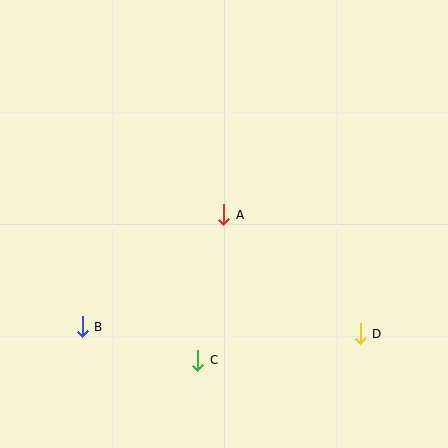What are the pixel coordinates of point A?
Point A is at (224, 215).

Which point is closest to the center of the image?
Point A at (224, 215) is closest to the center.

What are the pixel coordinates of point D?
Point D is at (360, 334).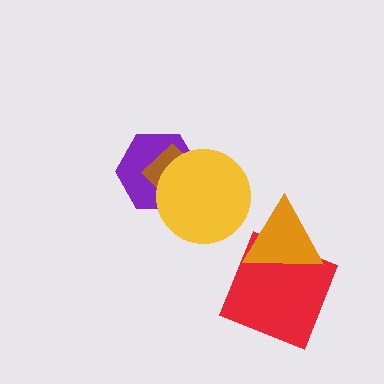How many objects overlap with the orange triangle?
1 object overlaps with the orange triangle.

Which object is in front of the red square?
The orange triangle is in front of the red square.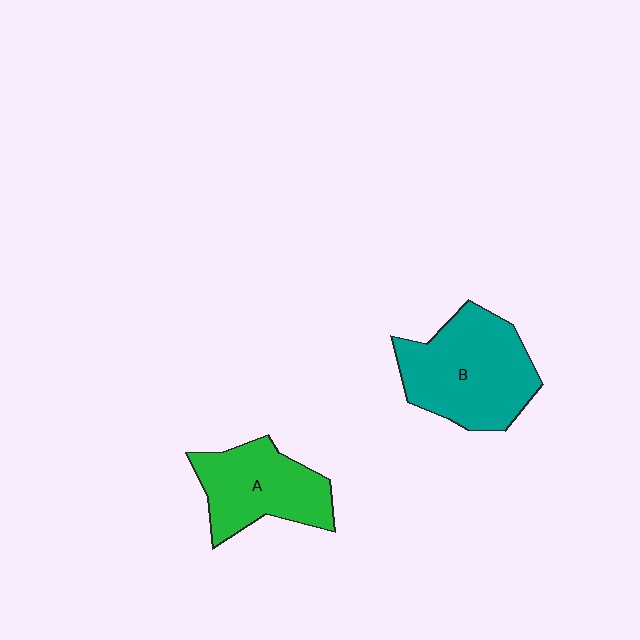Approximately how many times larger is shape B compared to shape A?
Approximately 1.3 times.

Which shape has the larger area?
Shape B (teal).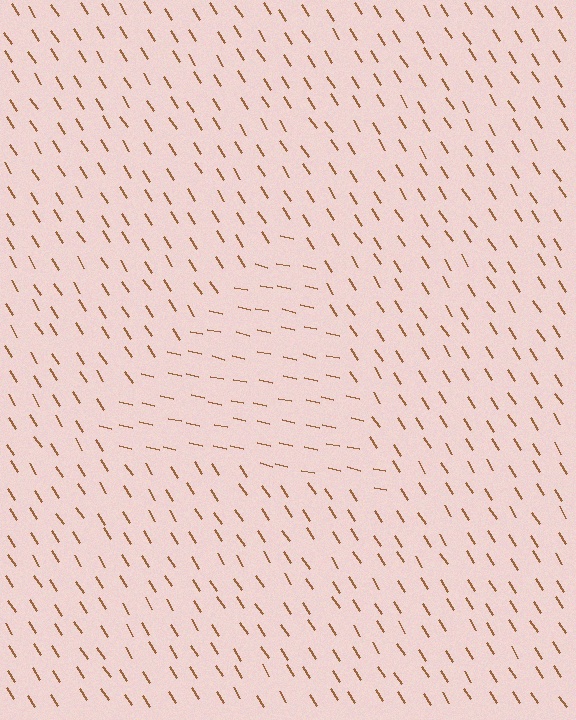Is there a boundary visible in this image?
Yes, there is a texture boundary formed by a change in line orientation.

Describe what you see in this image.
The image is filled with small brown line segments. A triangle region in the image has lines oriented differently from the surrounding lines, creating a visible texture boundary.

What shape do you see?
I see a triangle.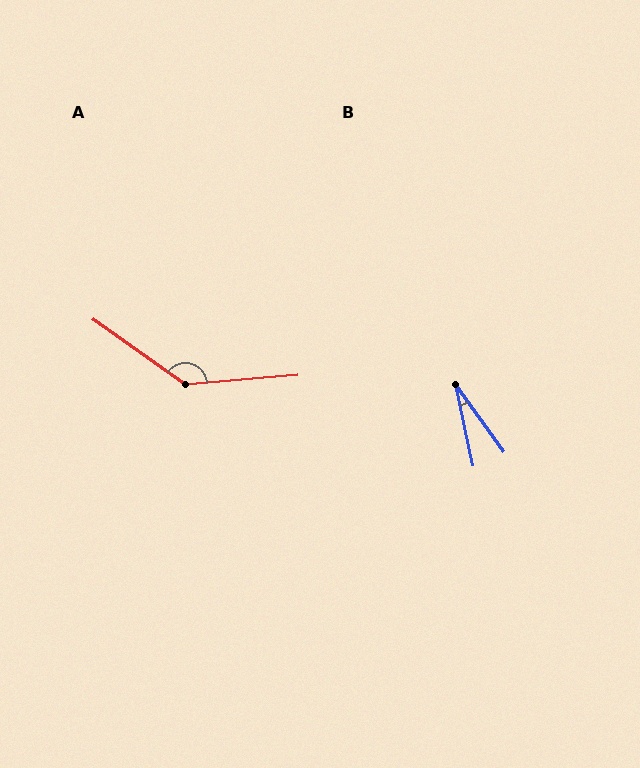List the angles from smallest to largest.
B (24°), A (140°).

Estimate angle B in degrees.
Approximately 24 degrees.